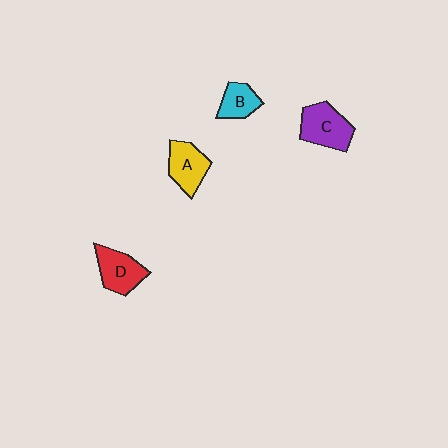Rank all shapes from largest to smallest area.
From largest to smallest: C (purple), D (red), A (yellow), B (cyan).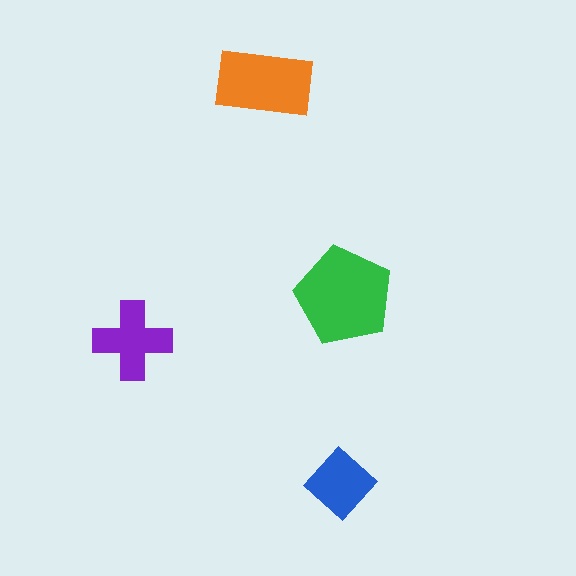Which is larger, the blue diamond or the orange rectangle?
The orange rectangle.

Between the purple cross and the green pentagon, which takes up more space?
The green pentagon.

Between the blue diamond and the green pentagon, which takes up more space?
The green pentagon.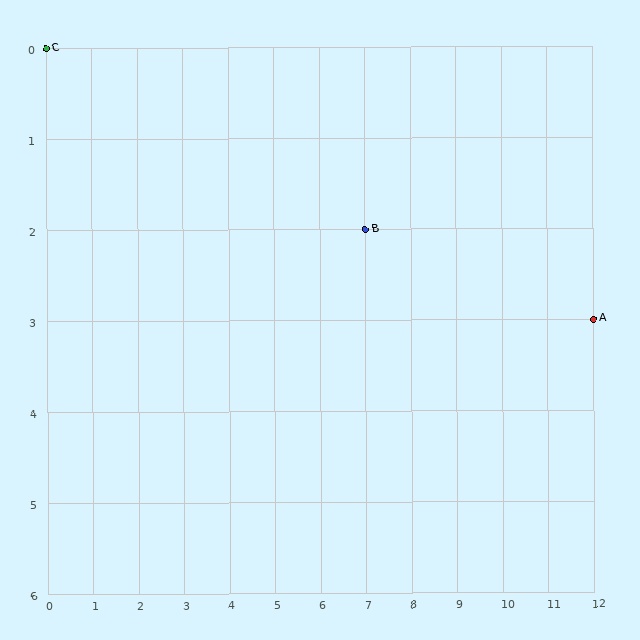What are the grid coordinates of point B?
Point B is at grid coordinates (7, 2).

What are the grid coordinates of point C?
Point C is at grid coordinates (0, 0).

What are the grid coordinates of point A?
Point A is at grid coordinates (12, 3).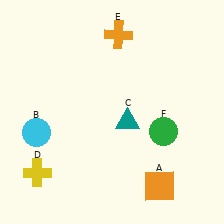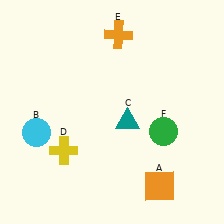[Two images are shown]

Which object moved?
The yellow cross (D) moved right.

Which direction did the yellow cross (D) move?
The yellow cross (D) moved right.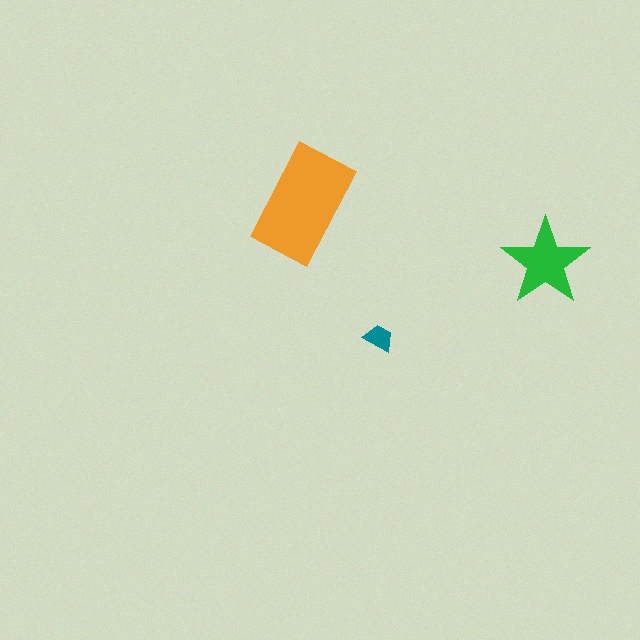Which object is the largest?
The orange rectangle.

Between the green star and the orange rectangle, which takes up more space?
The orange rectangle.